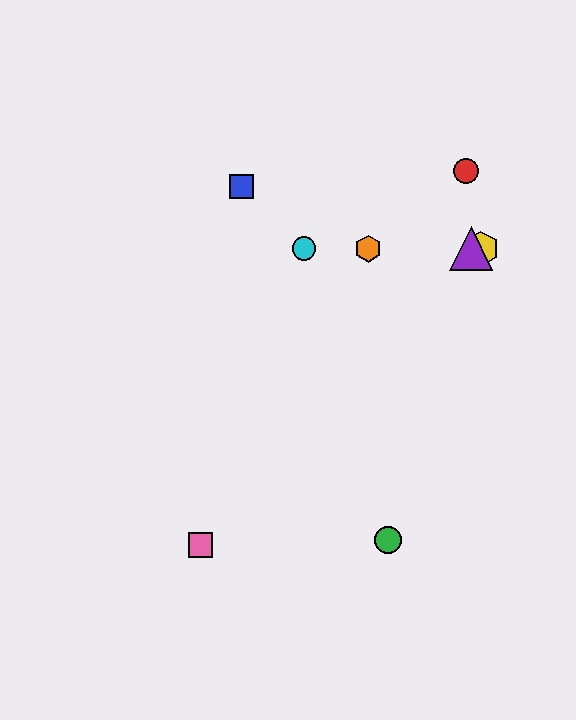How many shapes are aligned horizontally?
4 shapes (the yellow hexagon, the purple triangle, the orange hexagon, the cyan circle) are aligned horizontally.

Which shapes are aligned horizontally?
The yellow hexagon, the purple triangle, the orange hexagon, the cyan circle are aligned horizontally.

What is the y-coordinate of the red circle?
The red circle is at y≈171.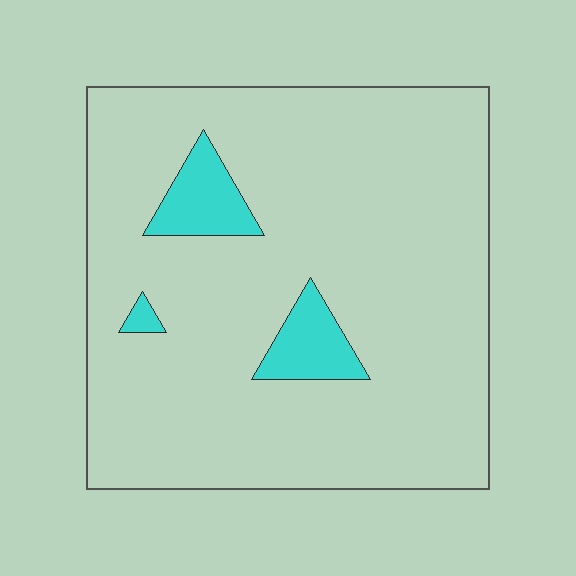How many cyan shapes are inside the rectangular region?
3.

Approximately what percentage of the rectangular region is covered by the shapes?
Approximately 10%.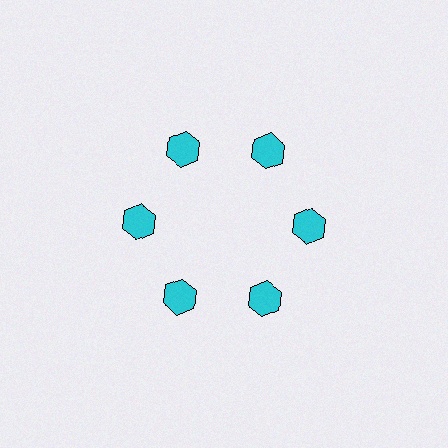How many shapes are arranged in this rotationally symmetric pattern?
There are 6 shapes, arranged in 6 groups of 1.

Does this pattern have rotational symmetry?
Yes, this pattern has 6-fold rotational symmetry. It looks the same after rotating 60 degrees around the center.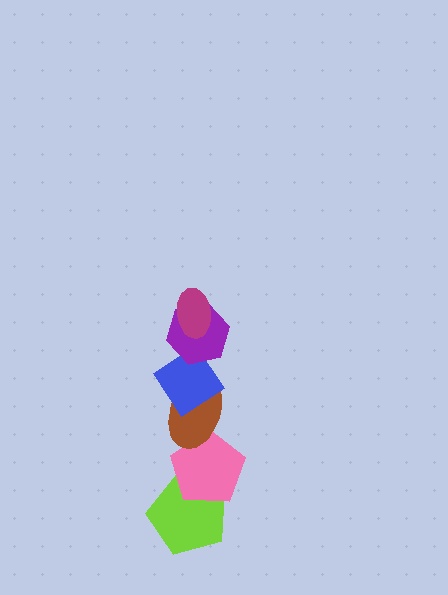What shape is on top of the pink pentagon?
The brown ellipse is on top of the pink pentagon.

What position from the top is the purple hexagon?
The purple hexagon is 2nd from the top.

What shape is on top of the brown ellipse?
The blue diamond is on top of the brown ellipse.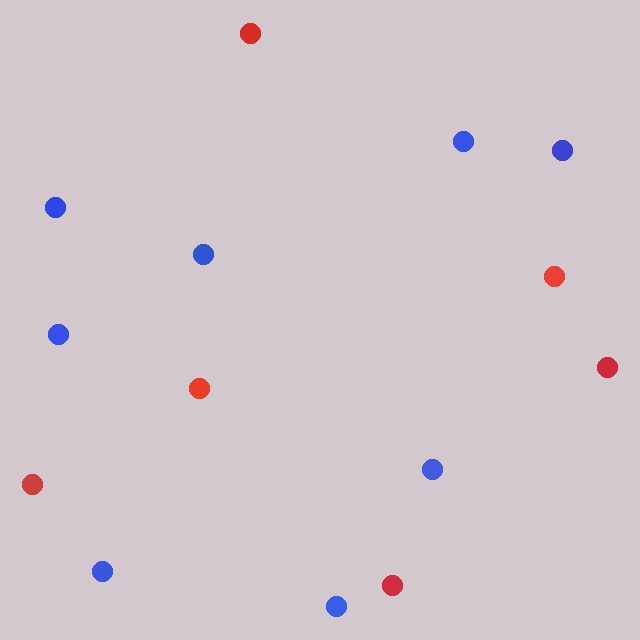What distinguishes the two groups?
There are 2 groups: one group of red circles (6) and one group of blue circles (8).